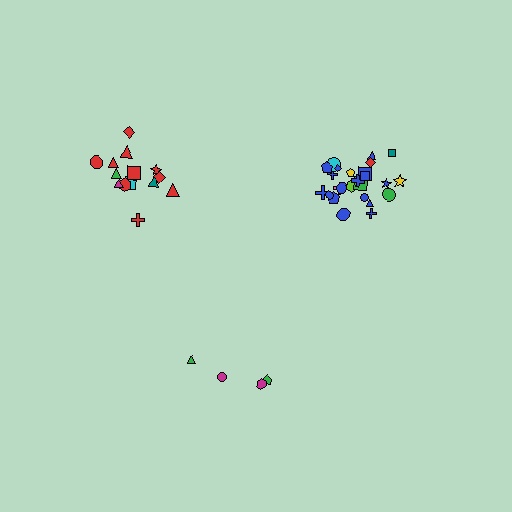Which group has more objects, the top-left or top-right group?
The top-right group.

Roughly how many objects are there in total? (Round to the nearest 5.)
Roughly 45 objects in total.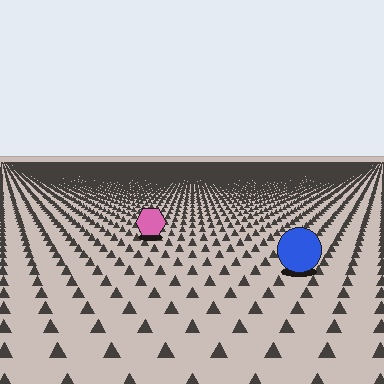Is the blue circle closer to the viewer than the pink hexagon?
Yes. The blue circle is closer — you can tell from the texture gradient: the ground texture is coarser near it.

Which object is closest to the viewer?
The blue circle is closest. The texture marks near it are larger and more spread out.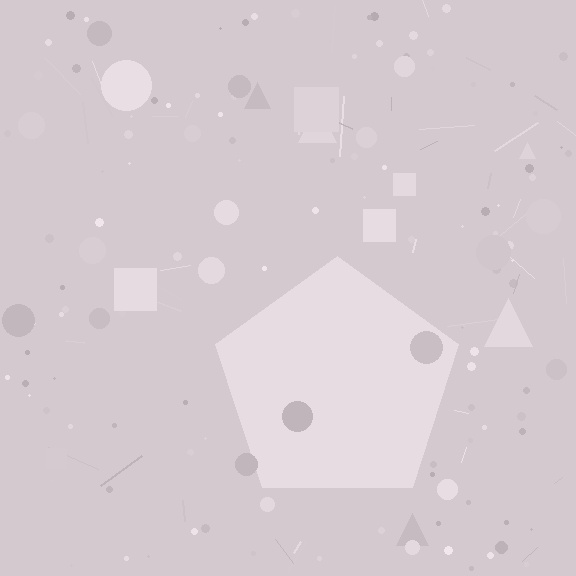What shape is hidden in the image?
A pentagon is hidden in the image.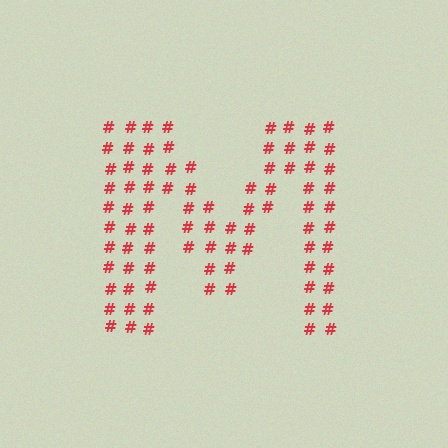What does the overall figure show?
The overall figure shows the letter M.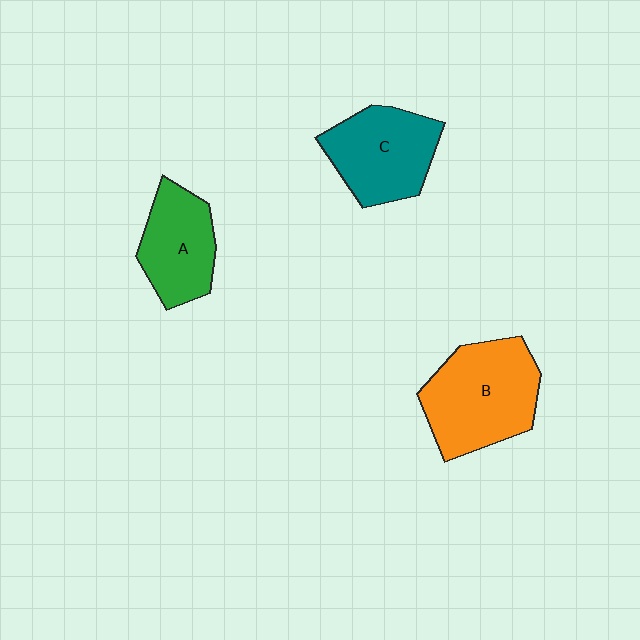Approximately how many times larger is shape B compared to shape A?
Approximately 1.4 times.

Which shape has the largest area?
Shape B (orange).